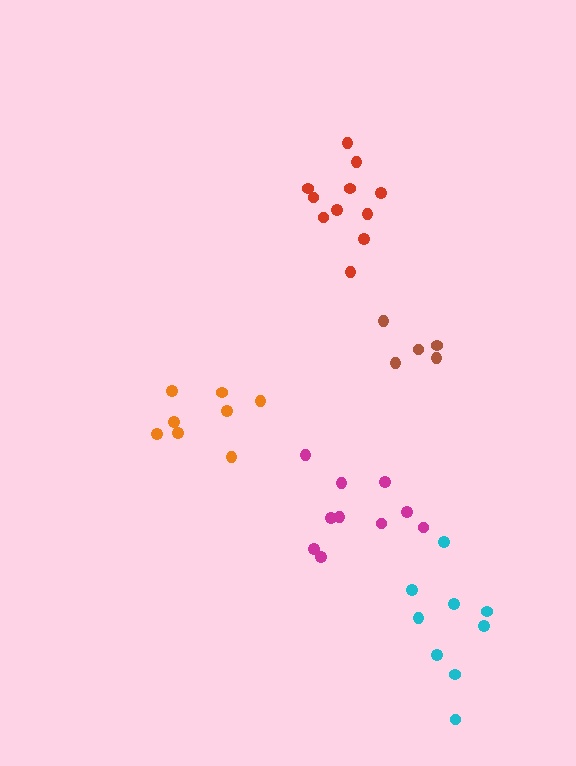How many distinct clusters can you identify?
There are 5 distinct clusters.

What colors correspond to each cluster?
The clusters are colored: brown, cyan, orange, magenta, red.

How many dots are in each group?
Group 1: 5 dots, Group 2: 9 dots, Group 3: 8 dots, Group 4: 10 dots, Group 5: 11 dots (43 total).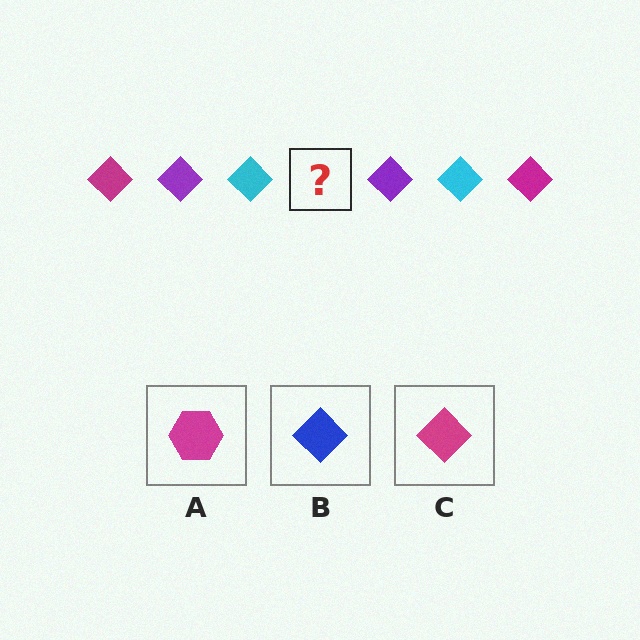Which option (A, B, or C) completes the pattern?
C.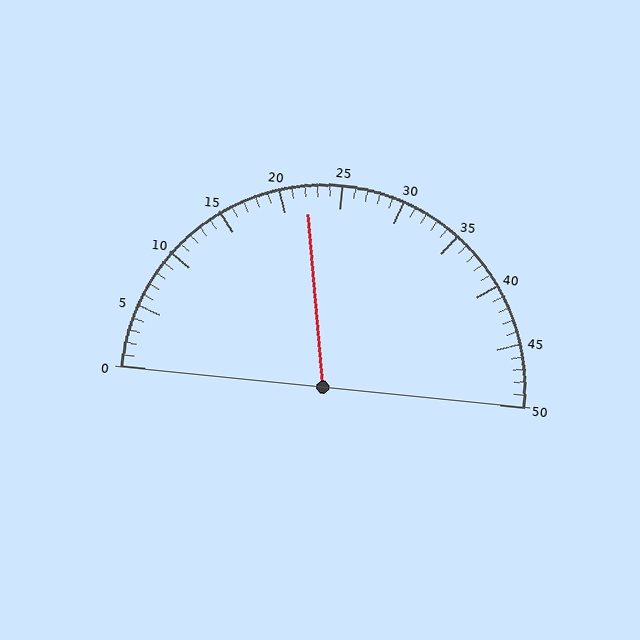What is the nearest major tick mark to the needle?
The nearest major tick mark is 20.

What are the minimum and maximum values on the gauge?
The gauge ranges from 0 to 50.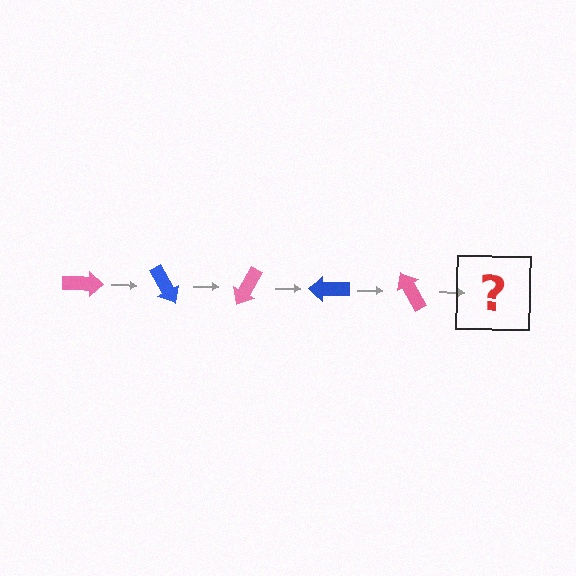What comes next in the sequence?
The next element should be a blue arrow, rotated 300 degrees from the start.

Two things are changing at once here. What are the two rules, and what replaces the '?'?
The two rules are that it rotates 60 degrees each step and the color cycles through pink and blue. The '?' should be a blue arrow, rotated 300 degrees from the start.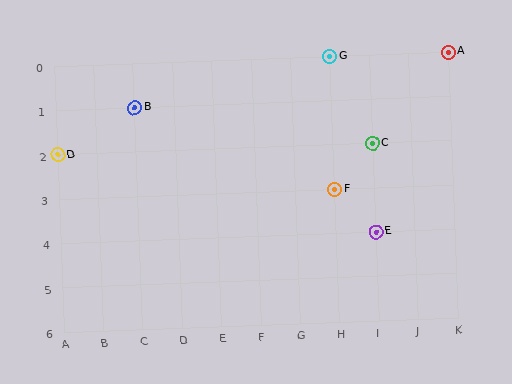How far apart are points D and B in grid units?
Points D and B are 2 columns and 1 row apart (about 2.2 grid units diagonally).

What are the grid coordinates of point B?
Point B is at grid coordinates (C, 1).